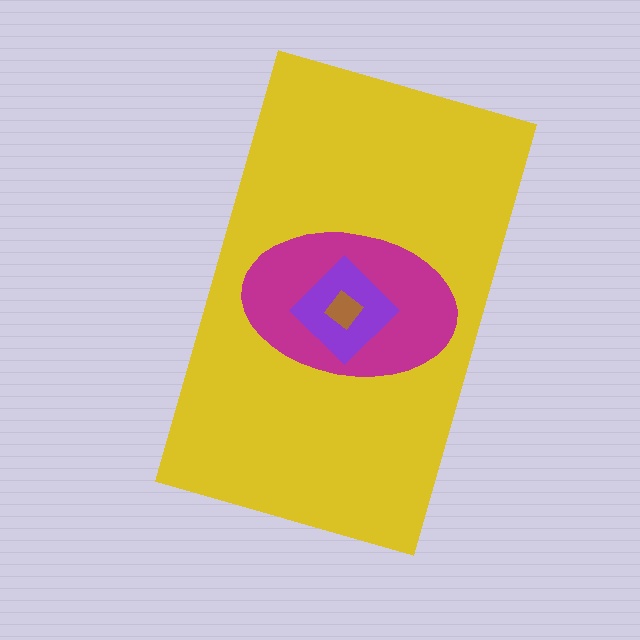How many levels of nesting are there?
4.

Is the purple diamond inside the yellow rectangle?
Yes.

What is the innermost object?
The brown diamond.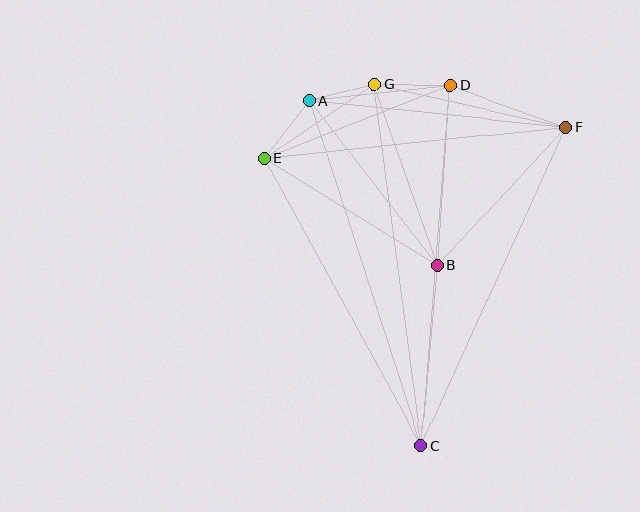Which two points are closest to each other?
Points A and G are closest to each other.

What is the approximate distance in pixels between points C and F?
The distance between C and F is approximately 350 pixels.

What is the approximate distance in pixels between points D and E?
The distance between D and E is approximately 199 pixels.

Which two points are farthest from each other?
Points C and G are farthest from each other.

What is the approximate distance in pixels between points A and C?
The distance between A and C is approximately 363 pixels.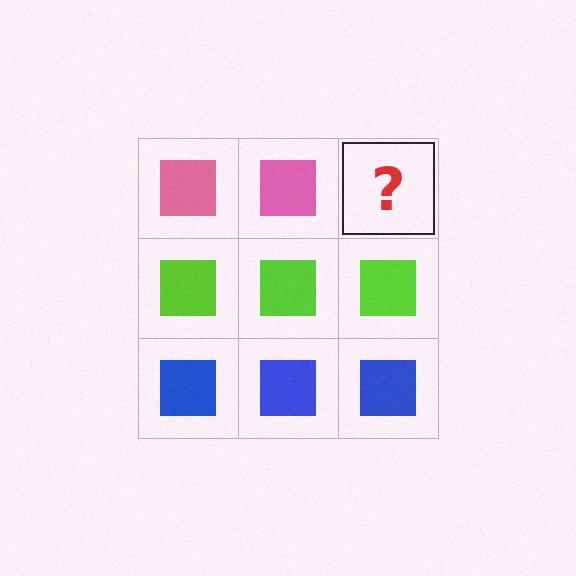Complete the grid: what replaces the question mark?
The question mark should be replaced with a pink square.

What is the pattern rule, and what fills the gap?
The rule is that each row has a consistent color. The gap should be filled with a pink square.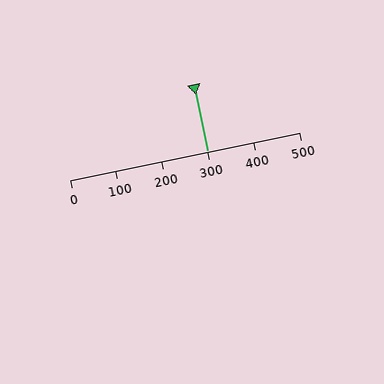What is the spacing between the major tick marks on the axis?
The major ticks are spaced 100 apart.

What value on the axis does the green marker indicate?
The marker indicates approximately 300.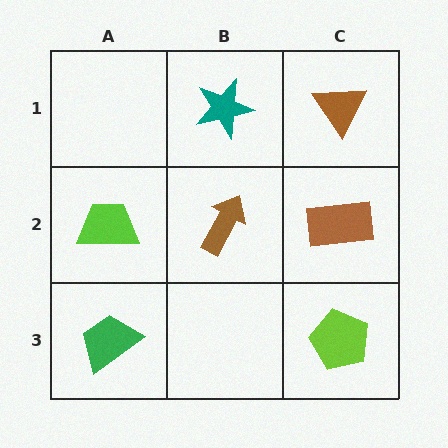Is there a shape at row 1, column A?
No, that cell is empty.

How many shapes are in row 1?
2 shapes.